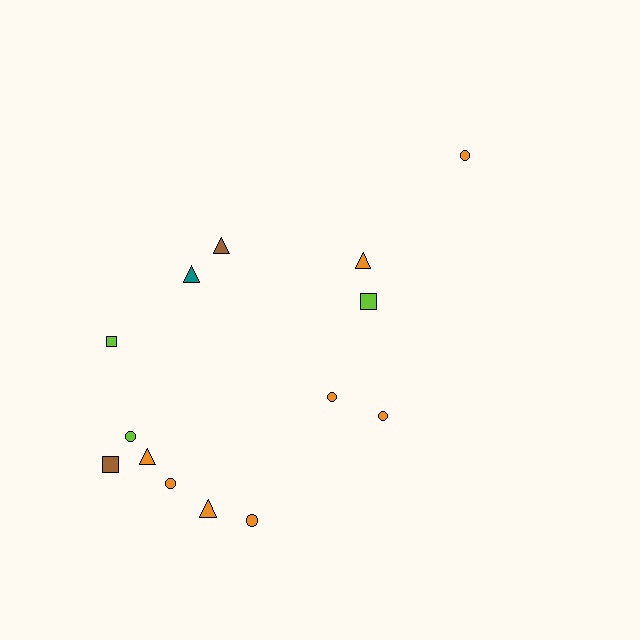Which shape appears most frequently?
Circle, with 6 objects.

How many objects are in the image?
There are 14 objects.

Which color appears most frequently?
Orange, with 8 objects.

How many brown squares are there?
There is 1 brown square.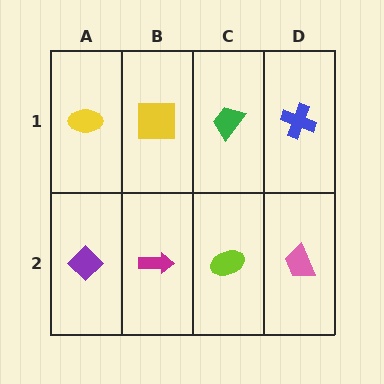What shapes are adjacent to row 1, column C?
A lime ellipse (row 2, column C), a yellow square (row 1, column B), a blue cross (row 1, column D).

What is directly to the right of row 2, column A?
A magenta arrow.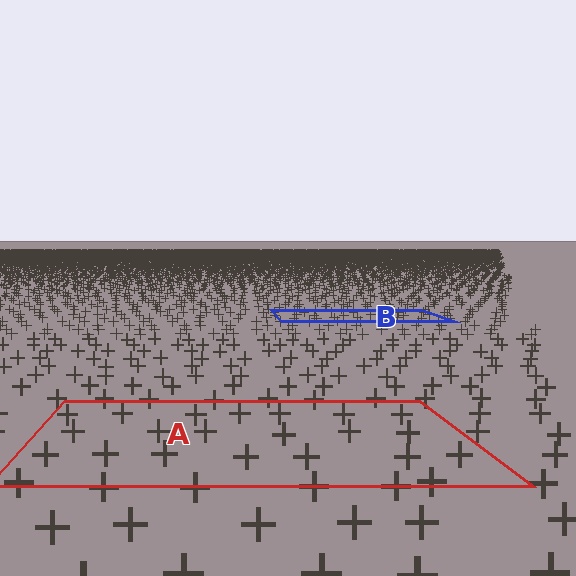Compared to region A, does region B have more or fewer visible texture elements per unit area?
Region B has more texture elements per unit area — they are packed more densely because it is farther away.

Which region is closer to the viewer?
Region A is closer. The texture elements there are larger and more spread out.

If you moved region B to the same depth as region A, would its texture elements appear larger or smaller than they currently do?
They would appear larger. At a closer depth, the same texture elements are projected at a bigger on-screen size.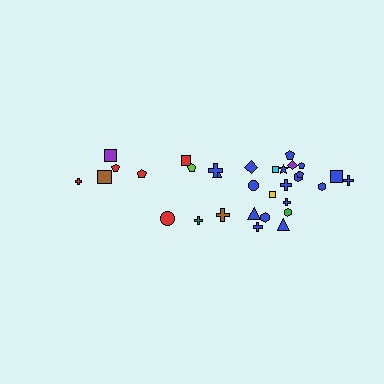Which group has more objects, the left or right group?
The right group.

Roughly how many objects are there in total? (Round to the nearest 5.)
Roughly 30 objects in total.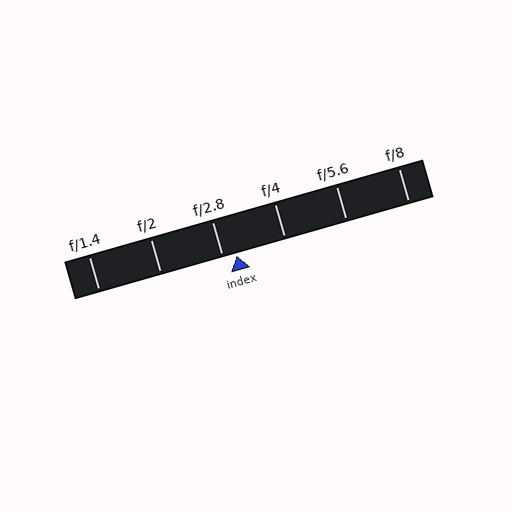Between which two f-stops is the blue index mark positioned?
The index mark is between f/2.8 and f/4.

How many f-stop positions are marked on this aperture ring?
There are 6 f-stop positions marked.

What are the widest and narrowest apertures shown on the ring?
The widest aperture shown is f/1.4 and the narrowest is f/8.